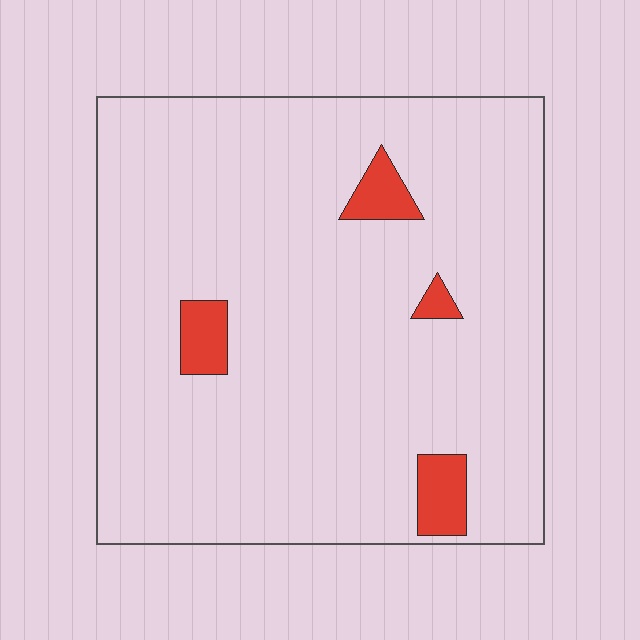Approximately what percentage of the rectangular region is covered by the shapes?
Approximately 5%.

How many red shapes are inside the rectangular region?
4.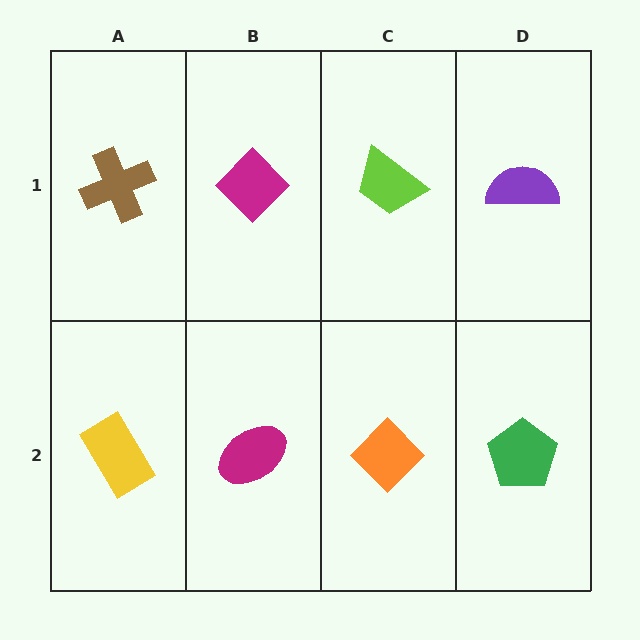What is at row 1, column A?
A brown cross.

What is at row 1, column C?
A lime trapezoid.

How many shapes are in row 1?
4 shapes.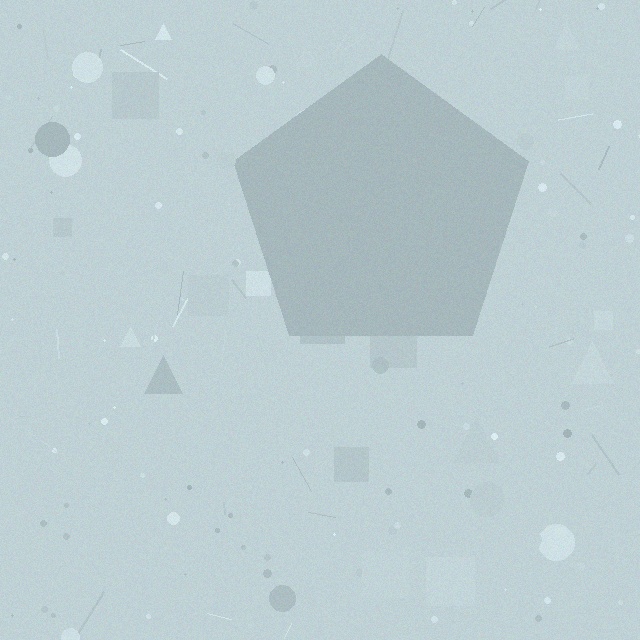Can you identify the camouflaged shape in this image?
The camouflaged shape is a pentagon.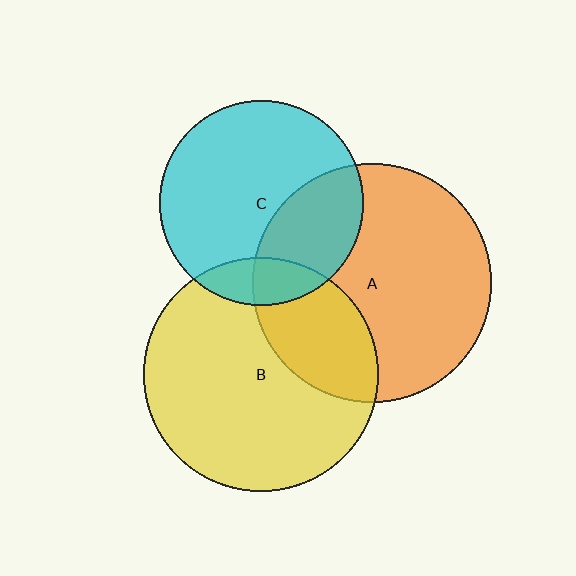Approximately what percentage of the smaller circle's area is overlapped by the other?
Approximately 30%.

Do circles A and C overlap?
Yes.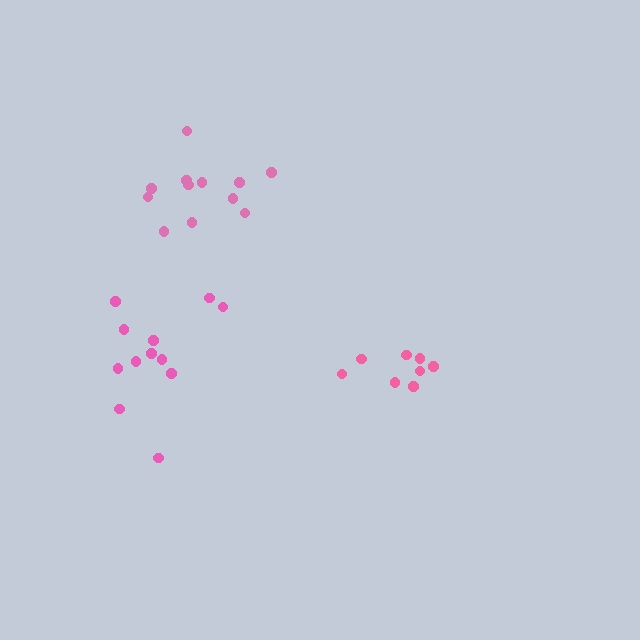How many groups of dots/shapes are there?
There are 3 groups.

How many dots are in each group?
Group 1: 8 dots, Group 2: 12 dots, Group 3: 12 dots (32 total).